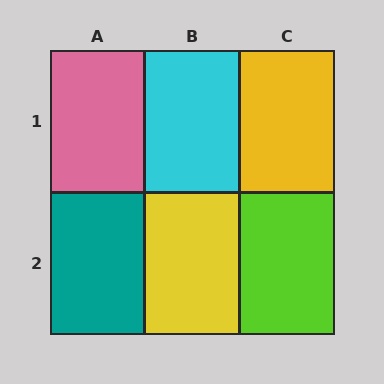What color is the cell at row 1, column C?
Yellow.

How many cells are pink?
1 cell is pink.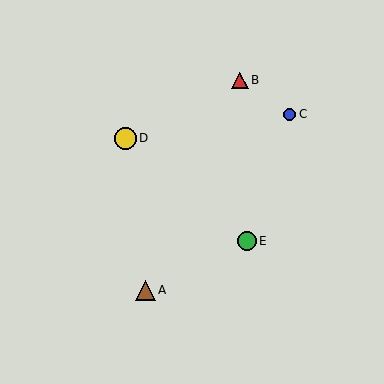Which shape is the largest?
The yellow circle (labeled D) is the largest.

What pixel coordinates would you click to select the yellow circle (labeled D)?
Click at (125, 138) to select the yellow circle D.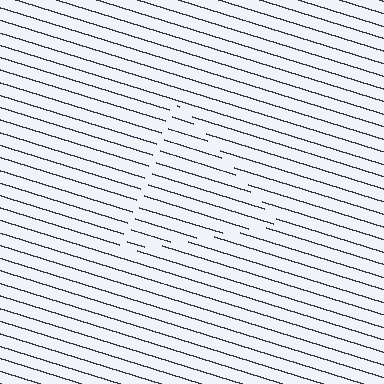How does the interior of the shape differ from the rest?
The interior of the shape contains the same grating, shifted by half a period — the contour is defined by the phase discontinuity where line-ends from the inner and outer gratings abut.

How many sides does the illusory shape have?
3 sides — the line-ends trace a triangle.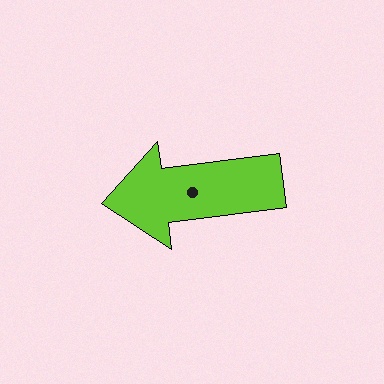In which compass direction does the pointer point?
West.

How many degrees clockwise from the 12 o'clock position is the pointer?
Approximately 263 degrees.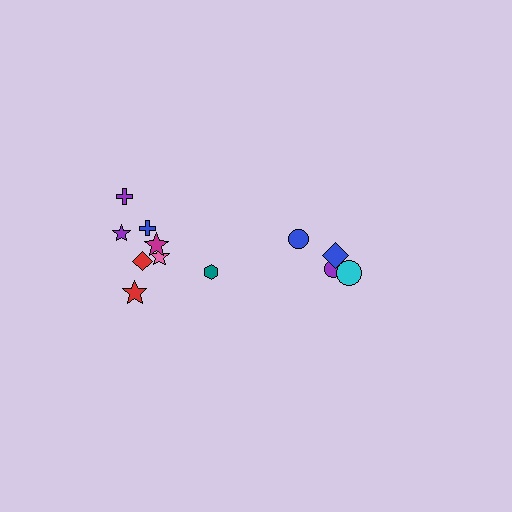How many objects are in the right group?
There are 4 objects.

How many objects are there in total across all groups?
There are 12 objects.